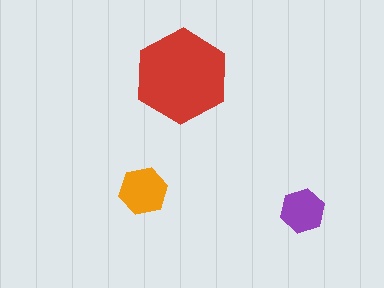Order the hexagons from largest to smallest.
the red one, the orange one, the purple one.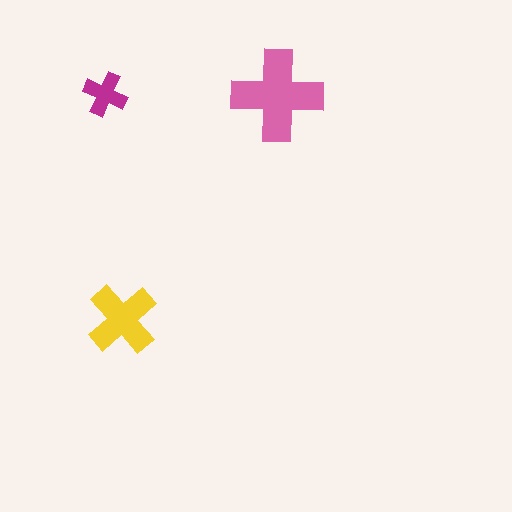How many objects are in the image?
There are 3 objects in the image.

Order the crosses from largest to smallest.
the pink one, the yellow one, the magenta one.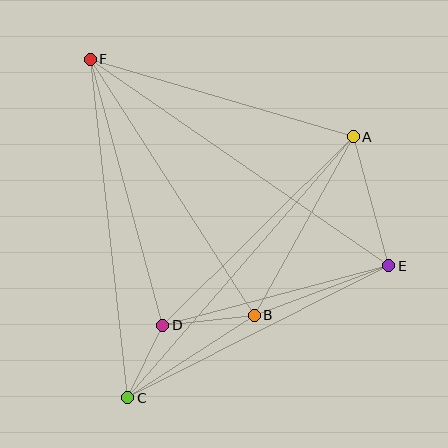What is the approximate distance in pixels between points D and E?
The distance between D and E is approximately 234 pixels.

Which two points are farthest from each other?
Points E and F are farthest from each other.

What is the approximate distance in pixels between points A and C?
The distance between A and C is approximately 345 pixels.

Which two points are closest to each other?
Points C and D are closest to each other.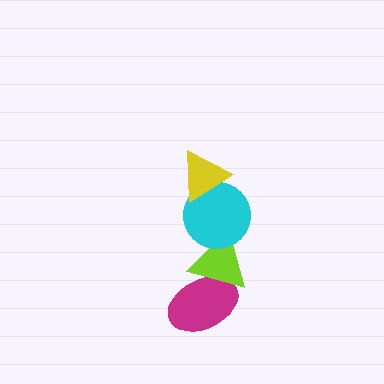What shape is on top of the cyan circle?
The yellow triangle is on top of the cyan circle.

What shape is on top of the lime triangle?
The cyan circle is on top of the lime triangle.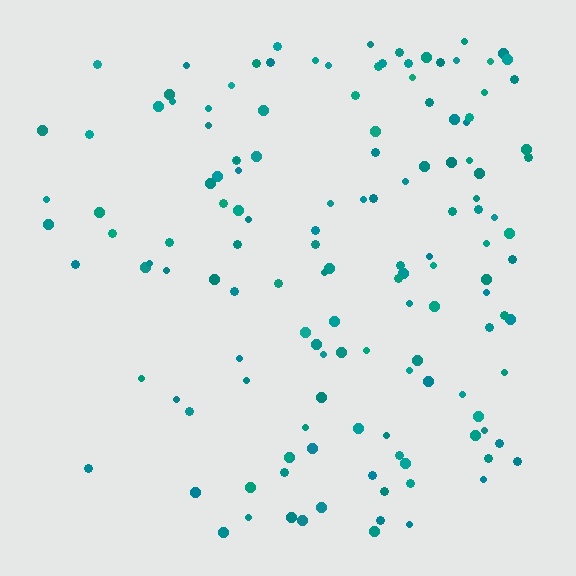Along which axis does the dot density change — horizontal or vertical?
Horizontal.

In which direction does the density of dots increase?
From left to right, with the right side densest.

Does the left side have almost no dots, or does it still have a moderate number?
Still a moderate number, just noticeably fewer than the right.